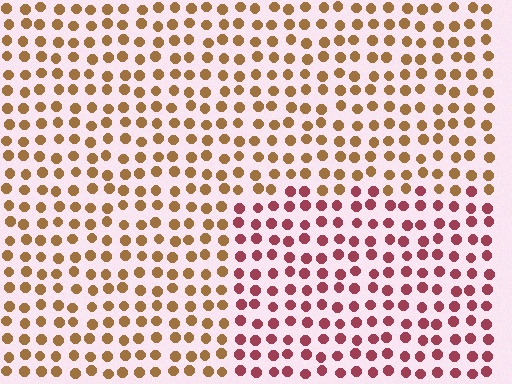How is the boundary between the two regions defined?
The boundary is defined purely by a slight shift in hue (about 47 degrees). Spacing, size, and orientation are identical on both sides.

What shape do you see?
I see a rectangle.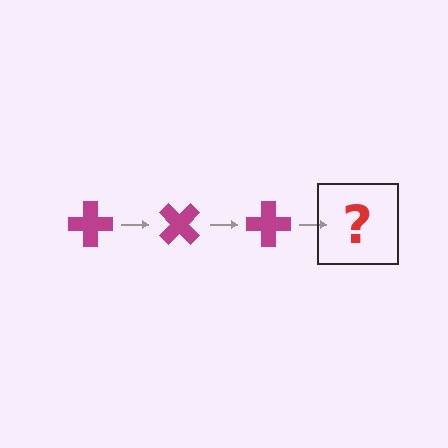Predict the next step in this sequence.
The next step is a magenta cross rotated 135 degrees.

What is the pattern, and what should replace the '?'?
The pattern is that the cross rotates 45 degrees each step. The '?' should be a magenta cross rotated 135 degrees.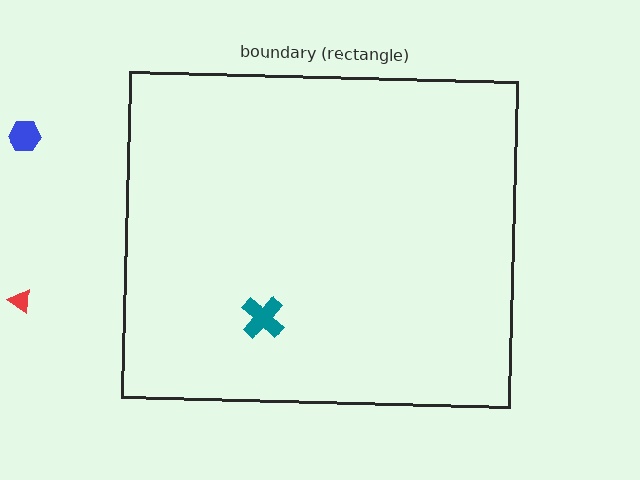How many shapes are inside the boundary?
1 inside, 2 outside.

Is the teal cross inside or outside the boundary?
Inside.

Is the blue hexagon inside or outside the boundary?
Outside.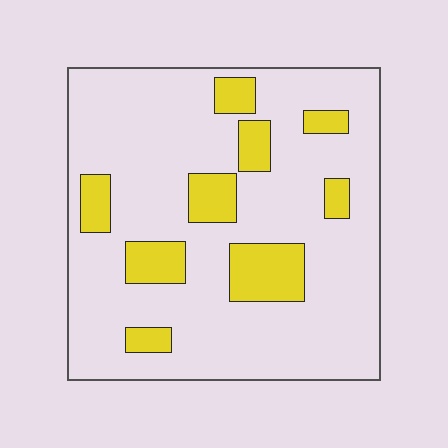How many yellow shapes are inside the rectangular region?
9.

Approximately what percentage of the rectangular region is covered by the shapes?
Approximately 20%.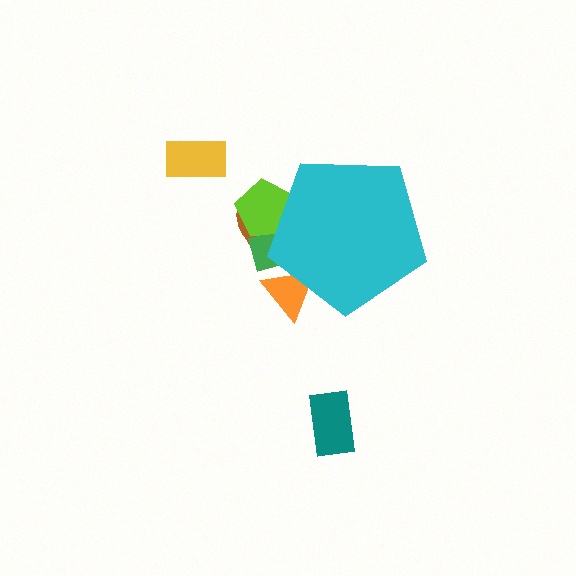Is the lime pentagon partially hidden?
Yes, the lime pentagon is partially hidden behind the cyan pentagon.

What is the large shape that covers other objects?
A cyan pentagon.